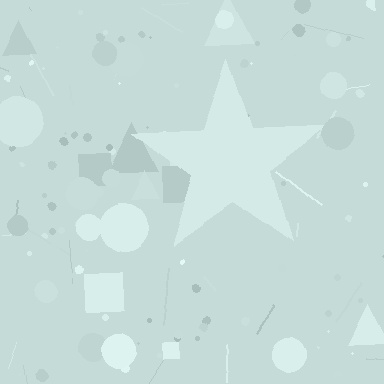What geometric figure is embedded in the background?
A star is embedded in the background.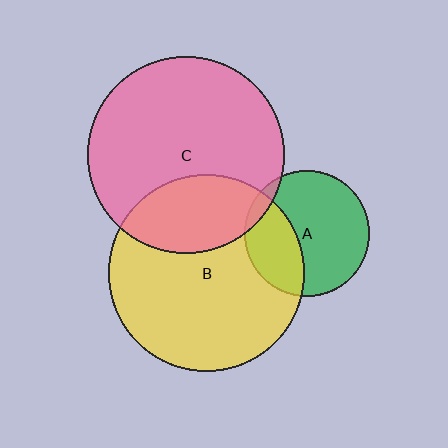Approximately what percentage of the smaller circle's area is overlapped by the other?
Approximately 25%.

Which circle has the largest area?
Circle C (pink).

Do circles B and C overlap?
Yes.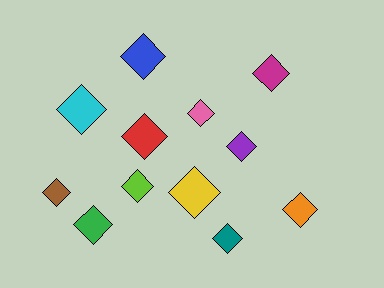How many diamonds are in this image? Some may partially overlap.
There are 12 diamonds.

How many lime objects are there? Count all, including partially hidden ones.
There is 1 lime object.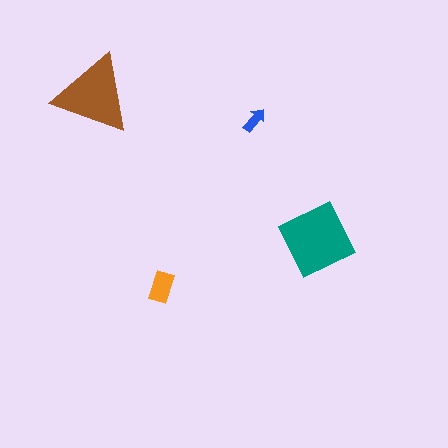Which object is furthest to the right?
The teal diamond is rightmost.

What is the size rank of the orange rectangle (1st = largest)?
3rd.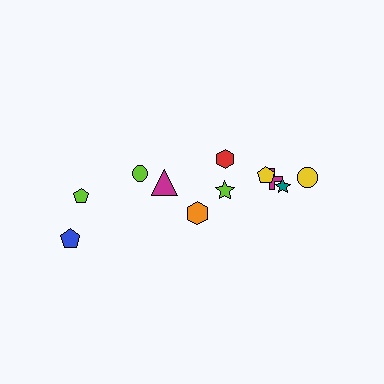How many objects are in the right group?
There are 7 objects.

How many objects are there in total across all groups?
There are 11 objects.